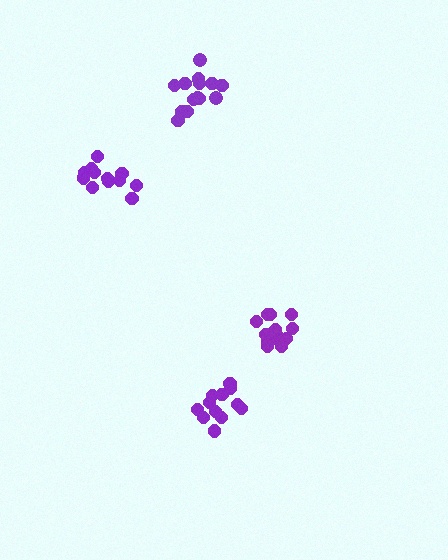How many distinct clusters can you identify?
There are 4 distinct clusters.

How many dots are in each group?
Group 1: 16 dots, Group 2: 14 dots, Group 3: 12 dots, Group 4: 12 dots (54 total).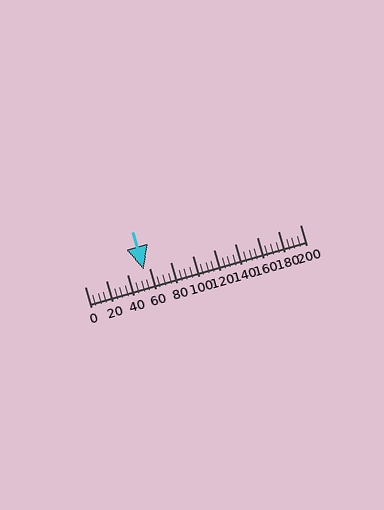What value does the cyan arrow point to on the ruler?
The cyan arrow points to approximately 55.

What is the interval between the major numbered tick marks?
The major tick marks are spaced 20 units apart.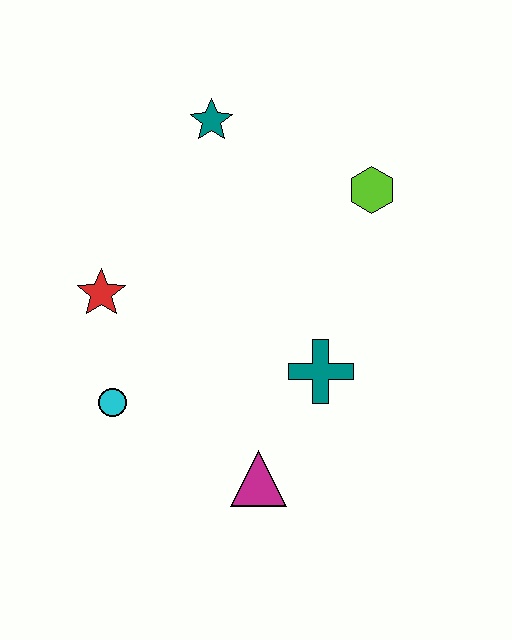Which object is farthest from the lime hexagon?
The cyan circle is farthest from the lime hexagon.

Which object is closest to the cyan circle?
The red star is closest to the cyan circle.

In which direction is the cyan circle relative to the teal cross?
The cyan circle is to the left of the teal cross.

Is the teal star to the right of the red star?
Yes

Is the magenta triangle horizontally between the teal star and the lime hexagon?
Yes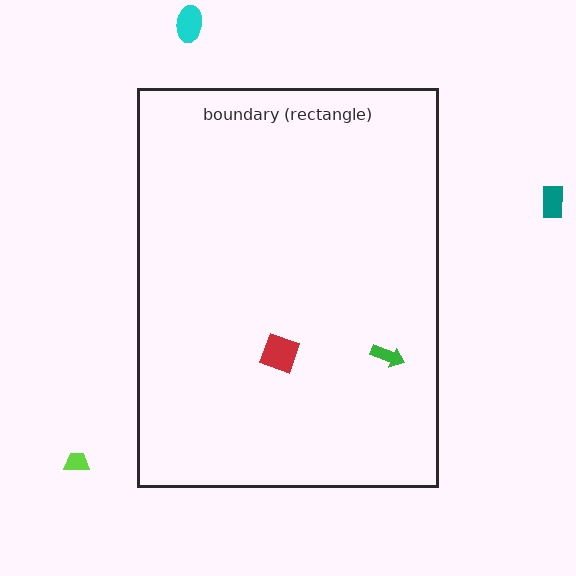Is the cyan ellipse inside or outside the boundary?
Outside.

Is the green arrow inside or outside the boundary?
Inside.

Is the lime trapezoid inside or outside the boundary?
Outside.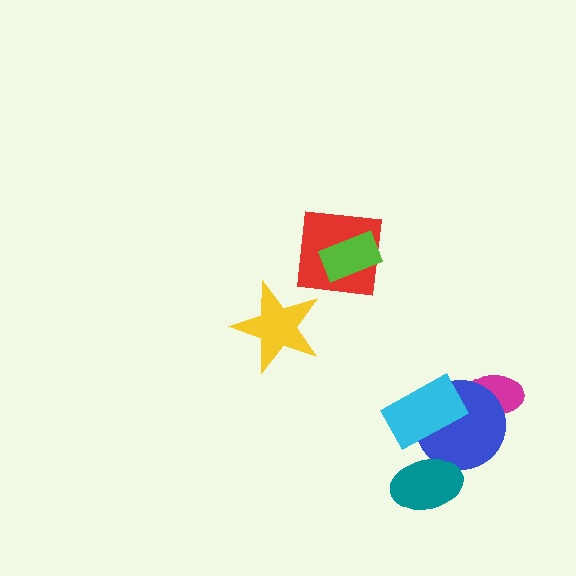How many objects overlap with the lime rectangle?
1 object overlaps with the lime rectangle.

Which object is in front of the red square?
The lime rectangle is in front of the red square.